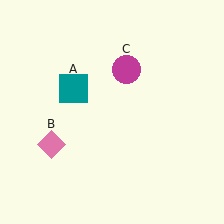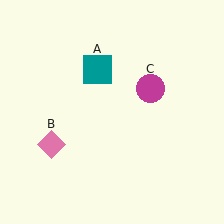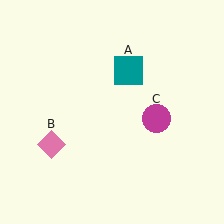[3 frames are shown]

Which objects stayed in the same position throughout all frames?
Pink diamond (object B) remained stationary.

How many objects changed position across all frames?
2 objects changed position: teal square (object A), magenta circle (object C).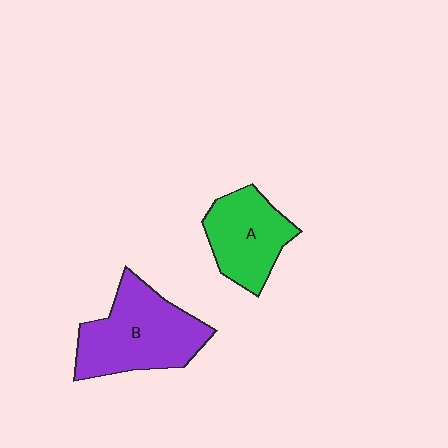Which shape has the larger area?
Shape B (purple).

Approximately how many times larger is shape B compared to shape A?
Approximately 1.4 times.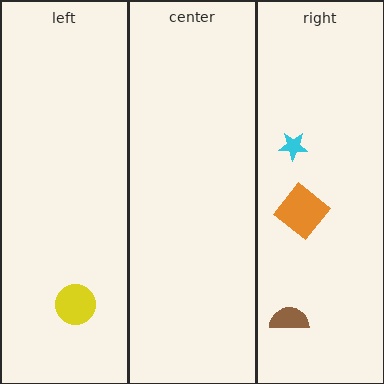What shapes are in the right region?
The cyan star, the brown semicircle, the orange diamond.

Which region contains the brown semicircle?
The right region.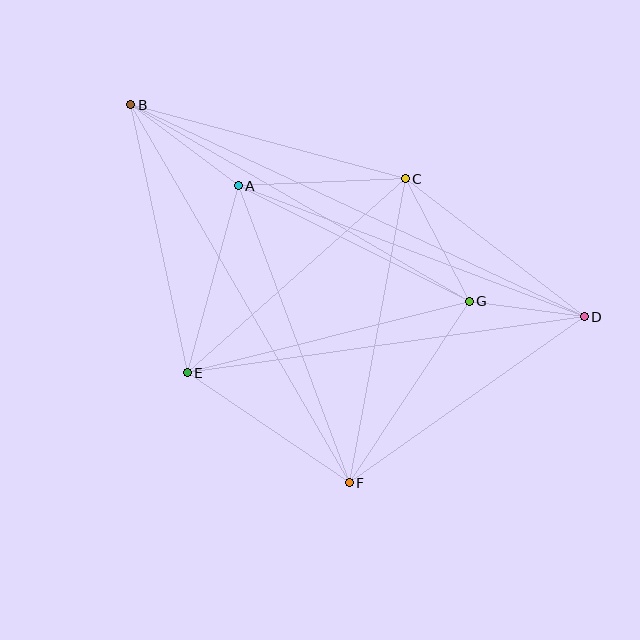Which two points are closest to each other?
Points D and G are closest to each other.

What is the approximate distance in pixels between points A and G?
The distance between A and G is approximately 258 pixels.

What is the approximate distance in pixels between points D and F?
The distance between D and F is approximately 288 pixels.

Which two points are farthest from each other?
Points B and D are farthest from each other.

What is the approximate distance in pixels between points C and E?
The distance between C and E is approximately 292 pixels.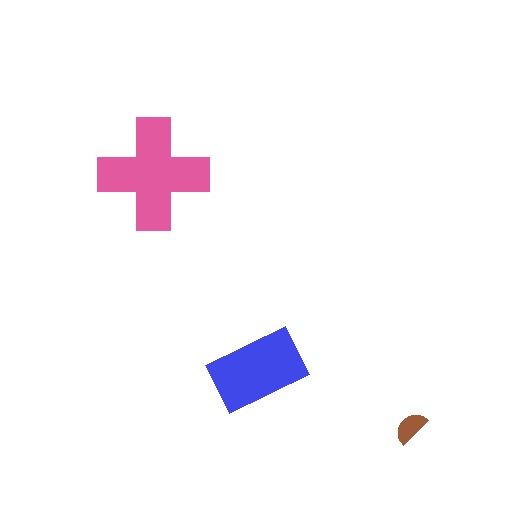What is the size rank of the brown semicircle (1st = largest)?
3rd.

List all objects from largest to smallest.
The pink cross, the blue rectangle, the brown semicircle.